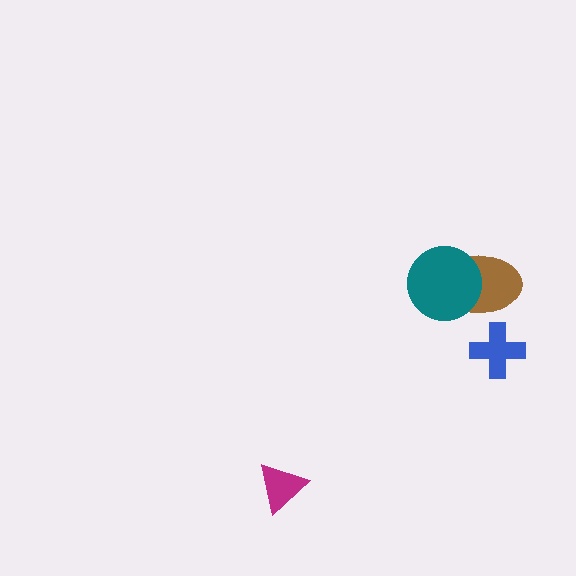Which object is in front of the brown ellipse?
The teal circle is in front of the brown ellipse.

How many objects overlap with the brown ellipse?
1 object overlaps with the brown ellipse.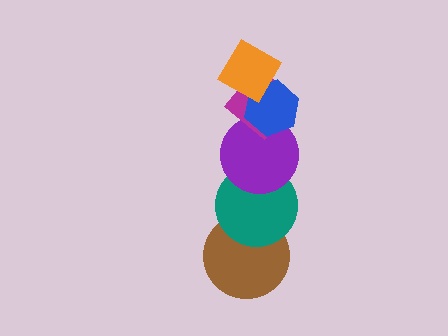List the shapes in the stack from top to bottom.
From top to bottom: the orange diamond, the blue hexagon, the magenta diamond, the purple circle, the teal circle, the brown circle.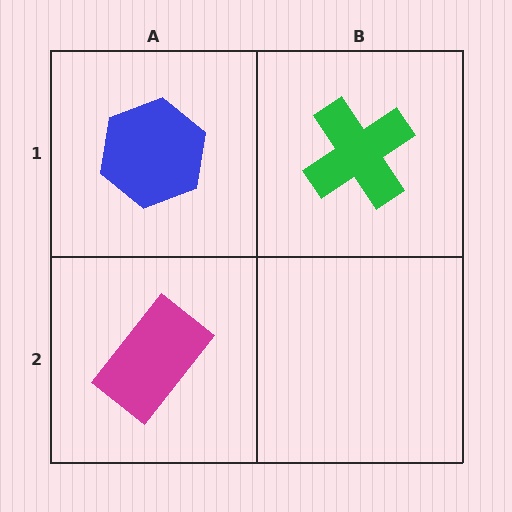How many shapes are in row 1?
2 shapes.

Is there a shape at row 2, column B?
No, that cell is empty.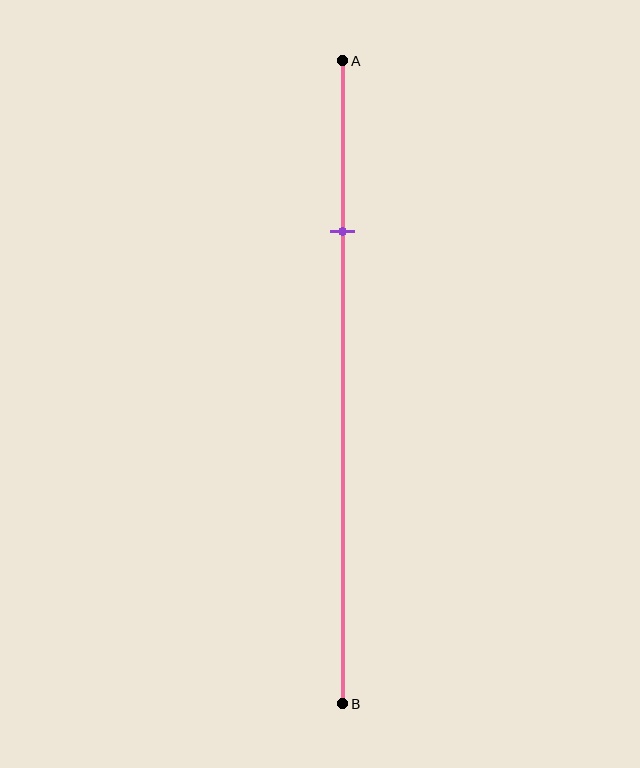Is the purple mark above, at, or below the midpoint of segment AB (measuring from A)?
The purple mark is above the midpoint of segment AB.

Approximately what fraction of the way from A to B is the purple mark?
The purple mark is approximately 25% of the way from A to B.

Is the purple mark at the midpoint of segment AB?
No, the mark is at about 25% from A, not at the 50% midpoint.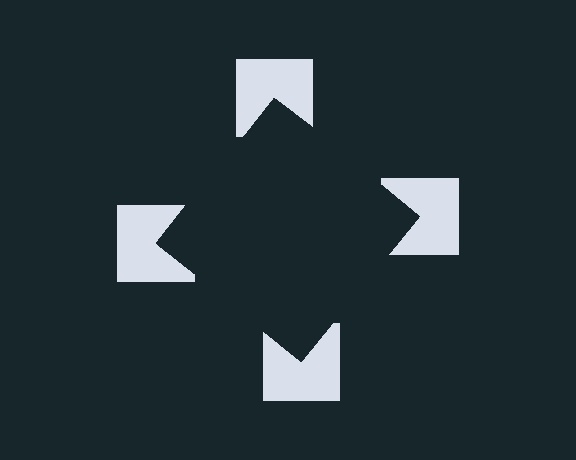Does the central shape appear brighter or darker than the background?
It typically appears slightly darker than the background, even though no actual brightness change is drawn.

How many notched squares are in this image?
There are 4 — one at each vertex of the illusory square.